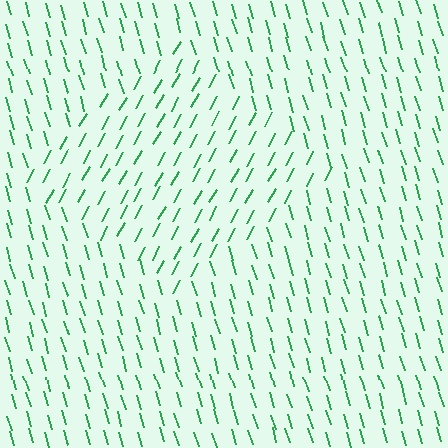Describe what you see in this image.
The image is filled with small green line segments. A diamond region in the image has lines oriented differently from the surrounding lines, creating a visible texture boundary.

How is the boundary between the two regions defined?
The boundary is defined purely by a change in line orientation (approximately 45 degrees difference). All lines are the same color and thickness.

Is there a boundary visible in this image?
Yes, there is a texture boundary formed by a change in line orientation.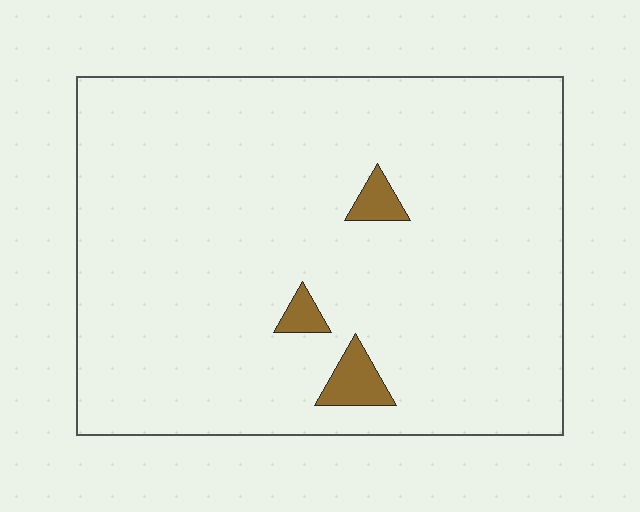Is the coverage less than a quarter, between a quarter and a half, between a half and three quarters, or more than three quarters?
Less than a quarter.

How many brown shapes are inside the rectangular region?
3.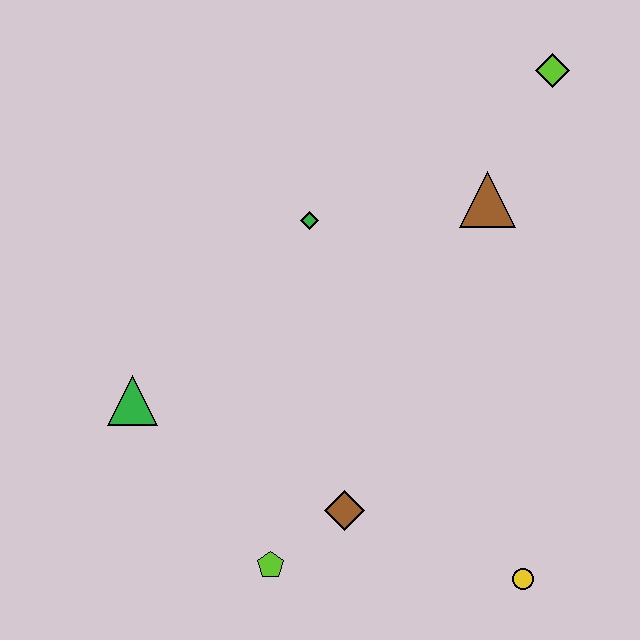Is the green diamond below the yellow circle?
No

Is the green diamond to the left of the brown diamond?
Yes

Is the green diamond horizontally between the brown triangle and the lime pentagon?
Yes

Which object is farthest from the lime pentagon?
The lime diamond is farthest from the lime pentagon.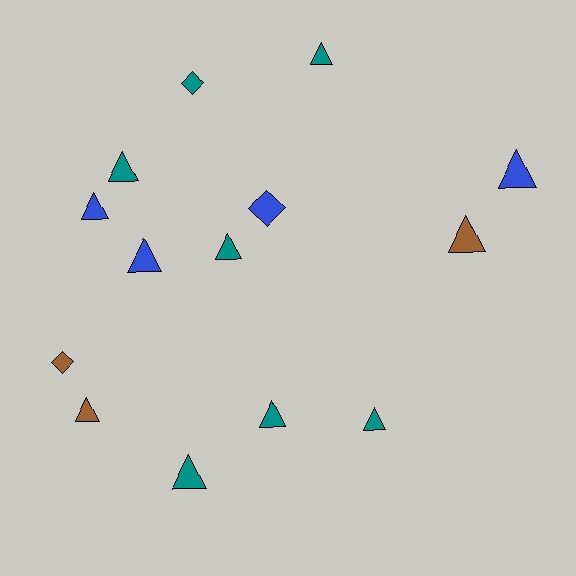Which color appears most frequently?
Teal, with 7 objects.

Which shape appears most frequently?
Triangle, with 11 objects.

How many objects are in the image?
There are 14 objects.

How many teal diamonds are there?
There is 1 teal diamond.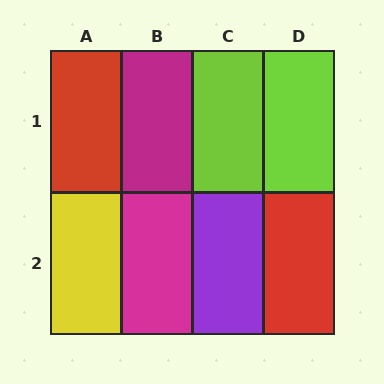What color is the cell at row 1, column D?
Lime.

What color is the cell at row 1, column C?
Lime.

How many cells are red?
2 cells are red.